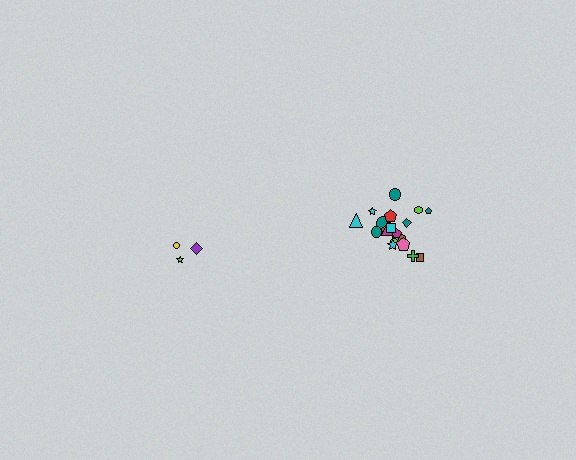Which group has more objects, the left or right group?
The right group.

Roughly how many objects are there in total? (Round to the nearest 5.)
Roughly 25 objects in total.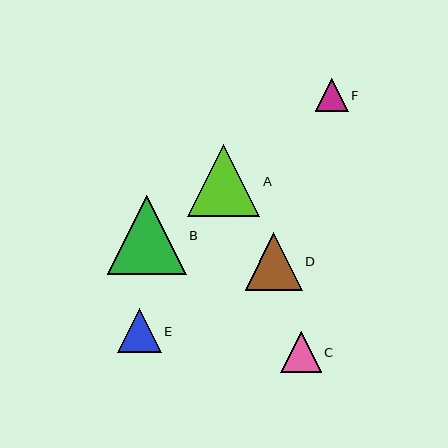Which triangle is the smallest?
Triangle F is the smallest with a size of approximately 33 pixels.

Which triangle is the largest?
Triangle B is the largest with a size of approximately 79 pixels.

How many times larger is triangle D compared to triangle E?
Triangle D is approximately 1.3 times the size of triangle E.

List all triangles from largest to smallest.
From largest to smallest: B, A, D, E, C, F.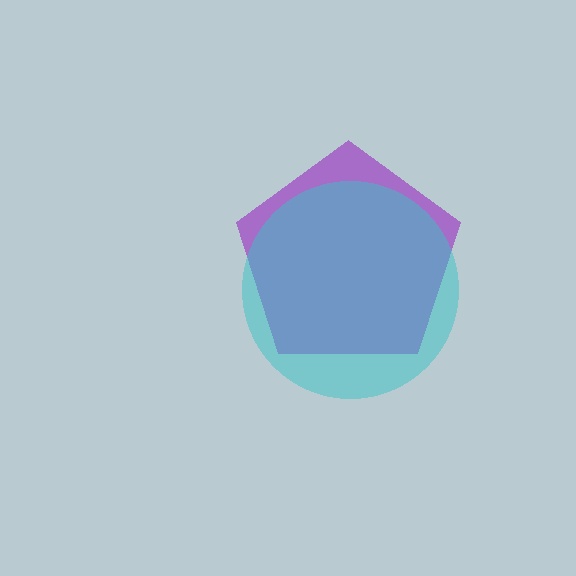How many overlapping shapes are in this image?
There are 2 overlapping shapes in the image.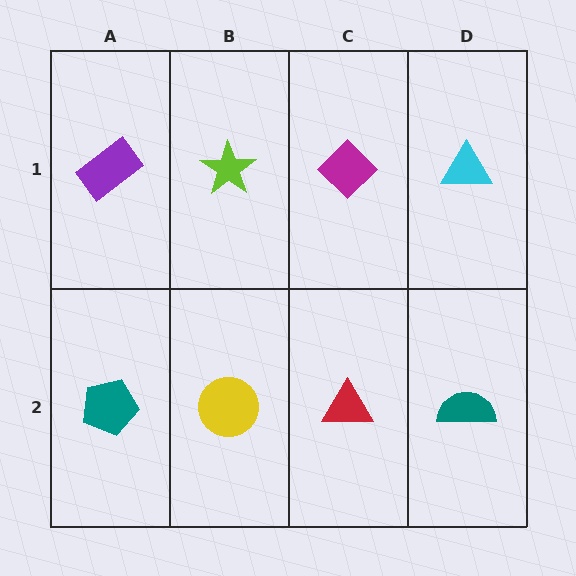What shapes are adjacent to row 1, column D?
A teal semicircle (row 2, column D), a magenta diamond (row 1, column C).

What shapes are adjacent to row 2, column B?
A lime star (row 1, column B), a teal pentagon (row 2, column A), a red triangle (row 2, column C).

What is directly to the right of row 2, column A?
A yellow circle.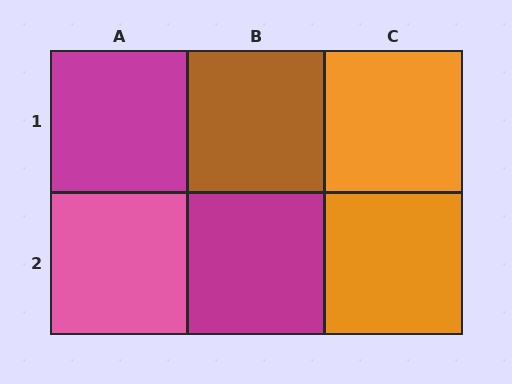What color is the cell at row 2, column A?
Pink.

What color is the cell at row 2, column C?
Orange.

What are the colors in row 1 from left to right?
Magenta, brown, orange.